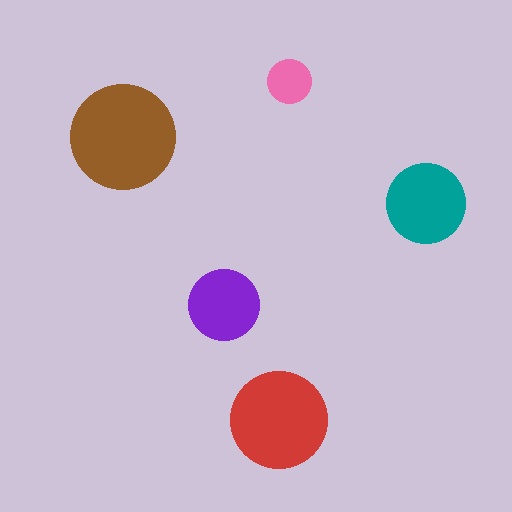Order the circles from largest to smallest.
the brown one, the red one, the teal one, the purple one, the pink one.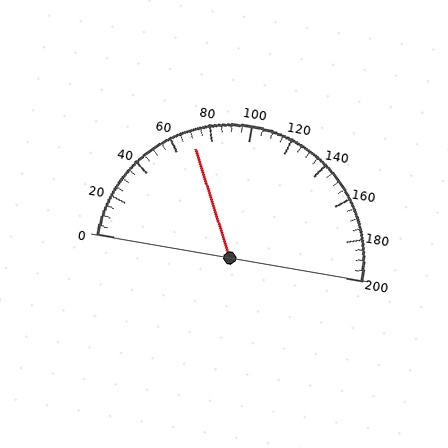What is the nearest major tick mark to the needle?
The nearest major tick mark is 80.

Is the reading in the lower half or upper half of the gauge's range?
The reading is in the lower half of the range (0 to 200).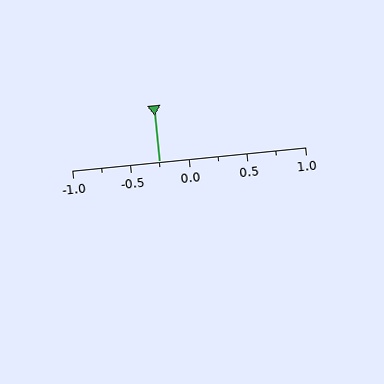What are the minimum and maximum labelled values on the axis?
The axis runs from -1.0 to 1.0.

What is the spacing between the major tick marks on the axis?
The major ticks are spaced 0.5 apart.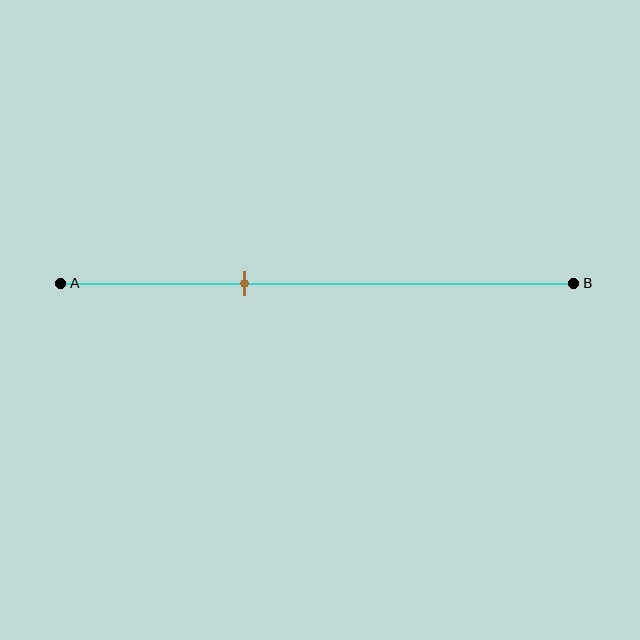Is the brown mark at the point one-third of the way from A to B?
Yes, the mark is approximately at the one-third point.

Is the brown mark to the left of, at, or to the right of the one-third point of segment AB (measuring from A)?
The brown mark is approximately at the one-third point of segment AB.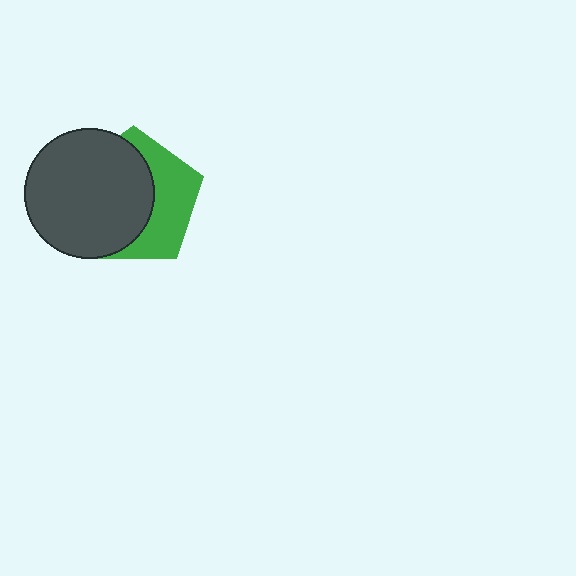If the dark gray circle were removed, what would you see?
You would see the complete green pentagon.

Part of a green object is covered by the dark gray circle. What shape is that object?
It is a pentagon.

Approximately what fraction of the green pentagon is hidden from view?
Roughly 58% of the green pentagon is hidden behind the dark gray circle.